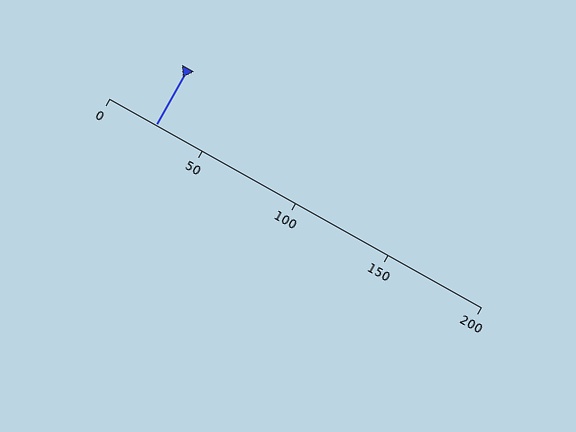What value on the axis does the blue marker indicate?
The marker indicates approximately 25.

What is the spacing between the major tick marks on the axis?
The major ticks are spaced 50 apart.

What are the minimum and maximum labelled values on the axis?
The axis runs from 0 to 200.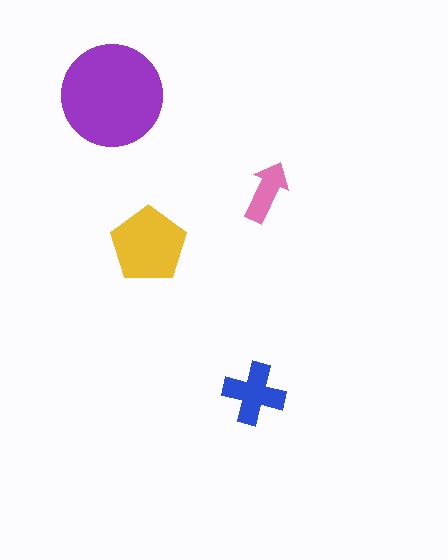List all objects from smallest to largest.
The pink arrow, the blue cross, the yellow pentagon, the purple circle.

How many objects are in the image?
There are 4 objects in the image.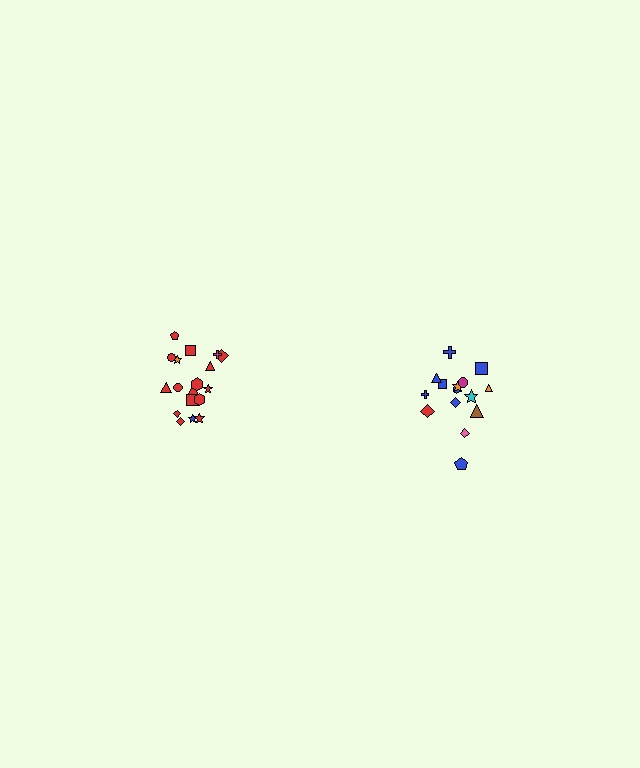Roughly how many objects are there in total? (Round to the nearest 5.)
Roughly 35 objects in total.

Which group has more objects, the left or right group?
The left group.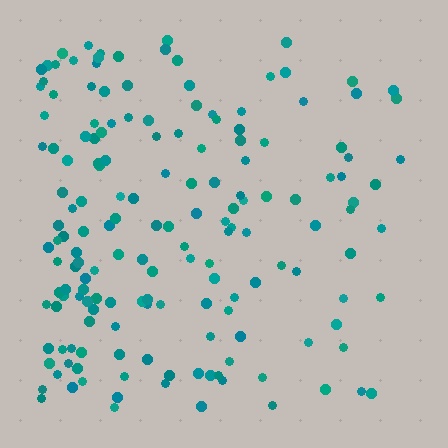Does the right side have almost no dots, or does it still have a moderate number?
Still a moderate number, just noticeably fewer than the left.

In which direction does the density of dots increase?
From right to left, with the left side densest.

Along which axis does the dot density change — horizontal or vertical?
Horizontal.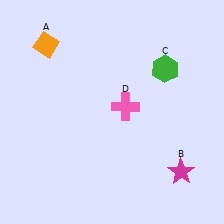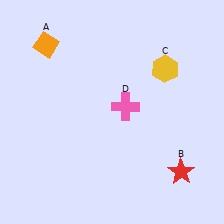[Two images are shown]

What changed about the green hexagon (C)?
In Image 1, C is green. In Image 2, it changed to yellow.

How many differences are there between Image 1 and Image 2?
There are 2 differences between the two images.